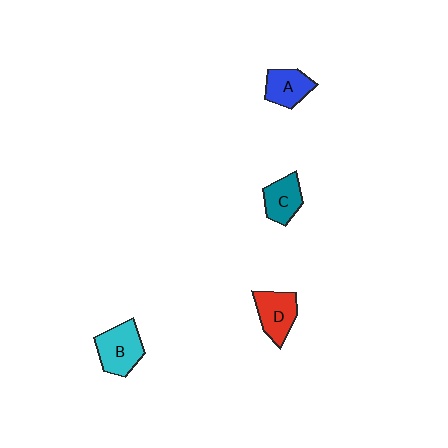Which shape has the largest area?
Shape B (cyan).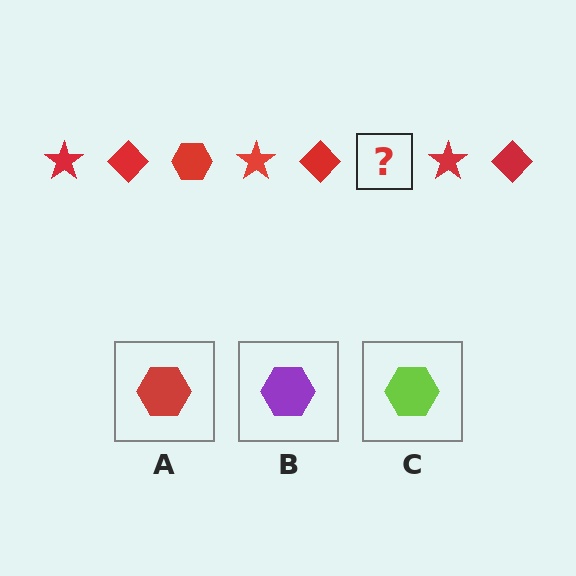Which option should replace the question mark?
Option A.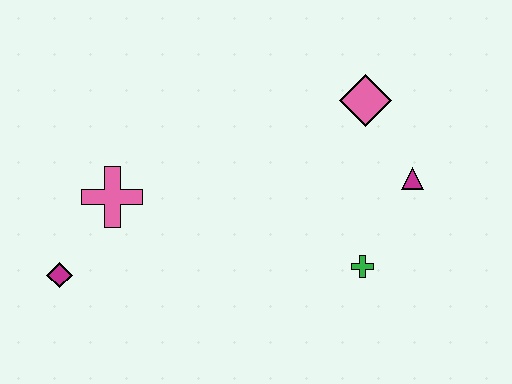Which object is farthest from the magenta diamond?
The magenta triangle is farthest from the magenta diamond.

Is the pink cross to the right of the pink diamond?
No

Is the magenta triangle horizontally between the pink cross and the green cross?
No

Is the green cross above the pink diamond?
No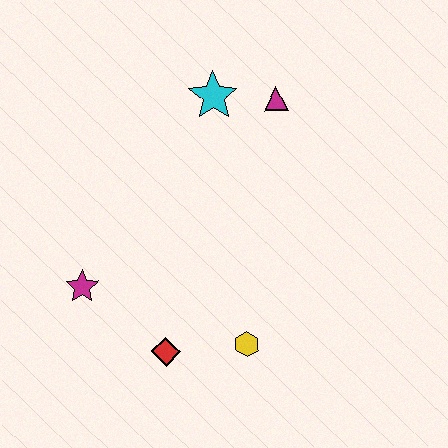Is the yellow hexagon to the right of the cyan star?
Yes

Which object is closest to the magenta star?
The red diamond is closest to the magenta star.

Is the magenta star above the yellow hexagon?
Yes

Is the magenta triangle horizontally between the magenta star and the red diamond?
No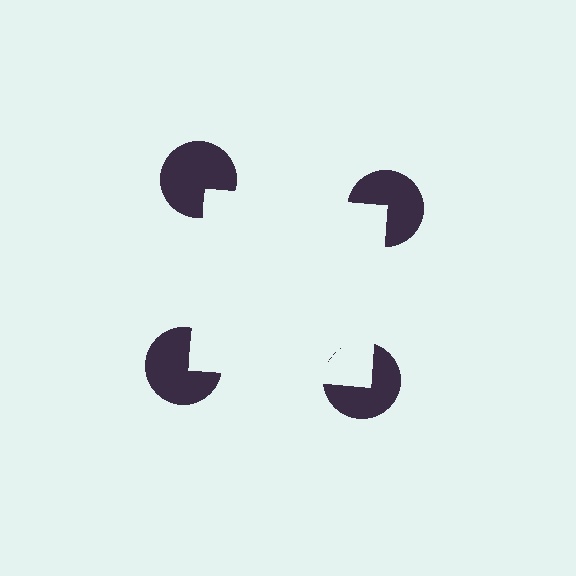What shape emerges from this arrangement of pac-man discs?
An illusory square — its edges are inferred from the aligned wedge cuts in the pac-man discs, not physically drawn.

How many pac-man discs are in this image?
There are 4 — one at each vertex of the illusory square.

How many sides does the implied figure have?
4 sides.